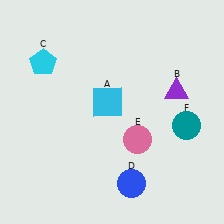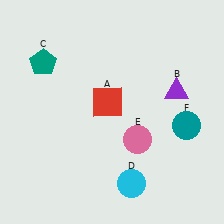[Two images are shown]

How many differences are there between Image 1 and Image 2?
There are 3 differences between the two images.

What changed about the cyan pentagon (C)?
In Image 1, C is cyan. In Image 2, it changed to teal.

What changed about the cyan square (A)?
In Image 1, A is cyan. In Image 2, it changed to red.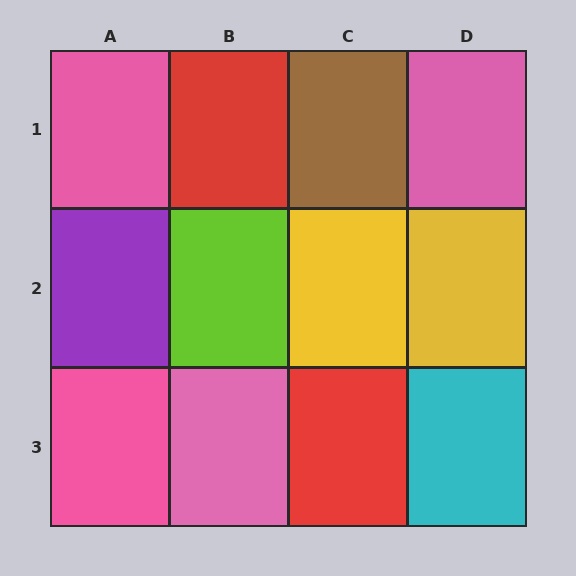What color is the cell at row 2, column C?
Yellow.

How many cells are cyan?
1 cell is cyan.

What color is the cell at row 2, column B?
Lime.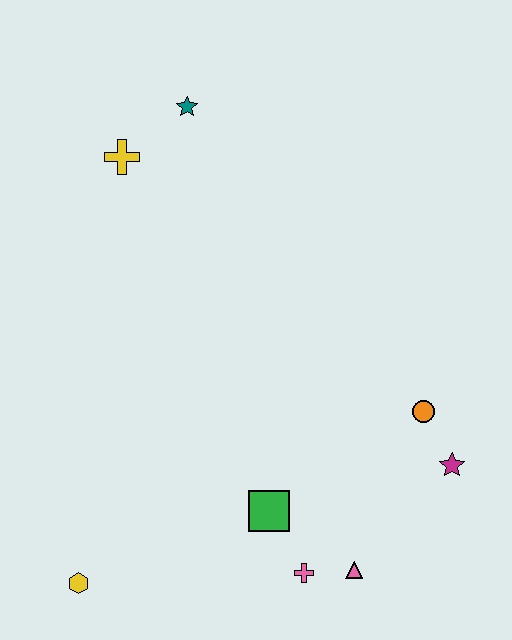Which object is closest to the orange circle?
The magenta star is closest to the orange circle.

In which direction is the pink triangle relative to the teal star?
The pink triangle is below the teal star.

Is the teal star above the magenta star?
Yes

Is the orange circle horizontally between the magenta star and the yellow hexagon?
Yes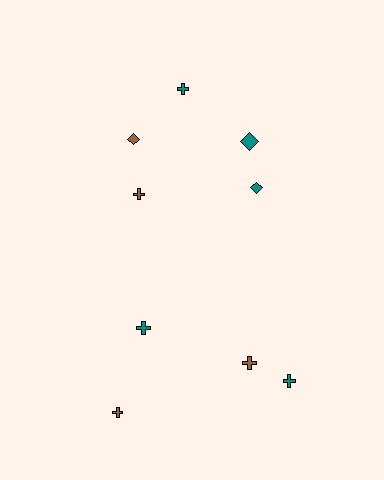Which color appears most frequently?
Teal, with 5 objects.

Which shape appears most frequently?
Cross, with 6 objects.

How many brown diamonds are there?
There is 1 brown diamond.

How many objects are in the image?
There are 9 objects.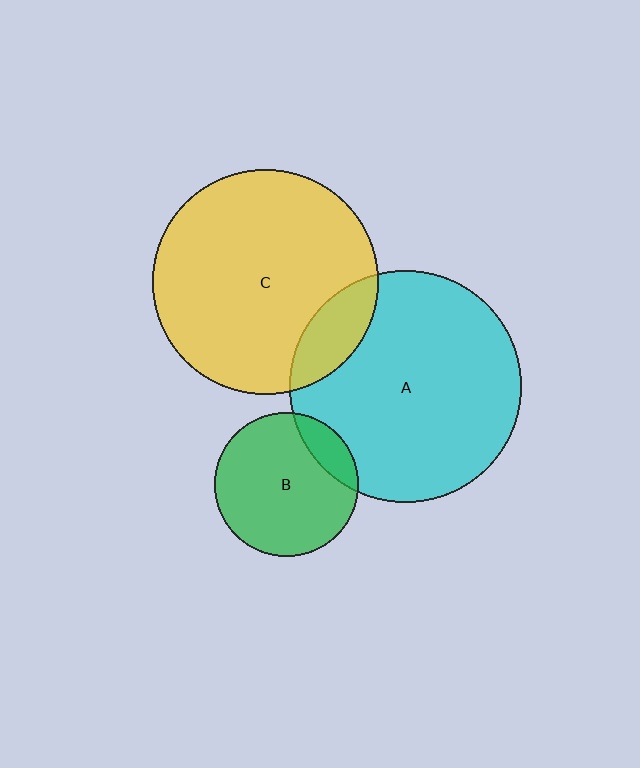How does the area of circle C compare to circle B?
Approximately 2.4 times.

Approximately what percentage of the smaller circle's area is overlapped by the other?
Approximately 15%.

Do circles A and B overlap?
Yes.